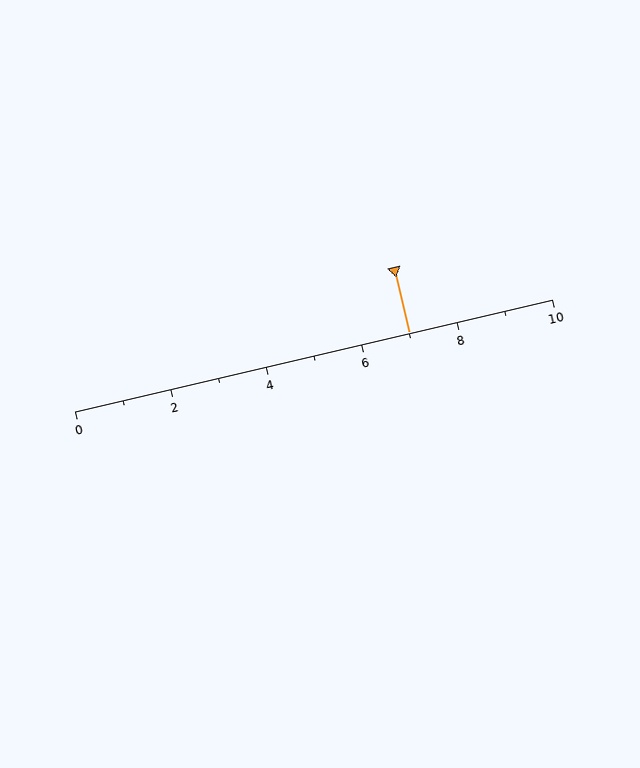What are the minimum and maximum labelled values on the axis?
The axis runs from 0 to 10.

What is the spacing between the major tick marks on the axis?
The major ticks are spaced 2 apart.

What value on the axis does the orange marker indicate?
The marker indicates approximately 7.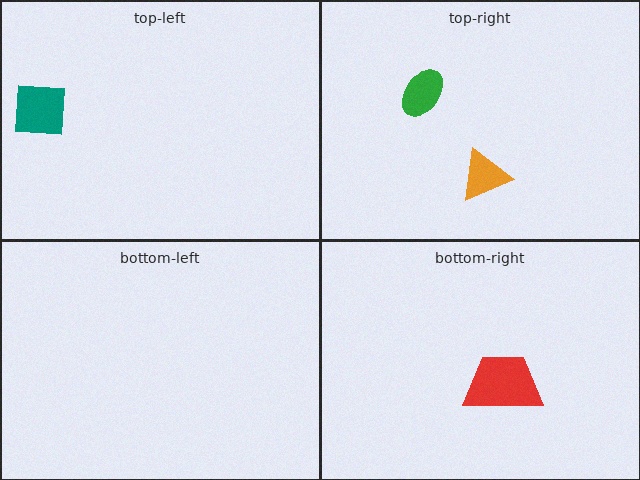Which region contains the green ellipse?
The top-right region.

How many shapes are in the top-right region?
2.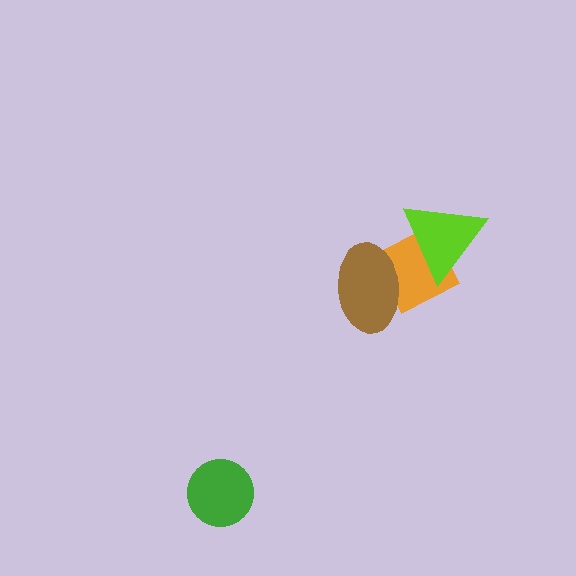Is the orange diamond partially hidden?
Yes, it is partially covered by another shape.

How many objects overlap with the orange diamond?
2 objects overlap with the orange diamond.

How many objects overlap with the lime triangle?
1 object overlaps with the lime triangle.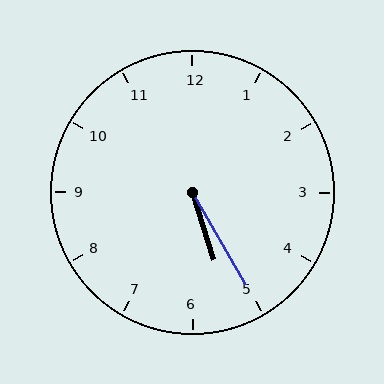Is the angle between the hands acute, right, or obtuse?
It is acute.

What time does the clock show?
5:25.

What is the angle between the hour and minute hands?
Approximately 12 degrees.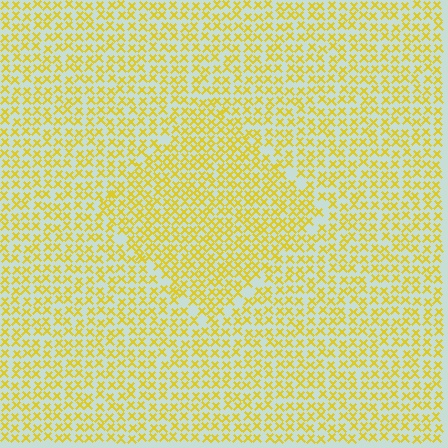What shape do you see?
I see a diamond.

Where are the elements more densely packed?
The elements are more densely packed inside the diamond boundary.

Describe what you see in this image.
The image contains small yellow elements arranged at two different densities. A diamond-shaped region is visible where the elements are more densely packed than the surrounding area.